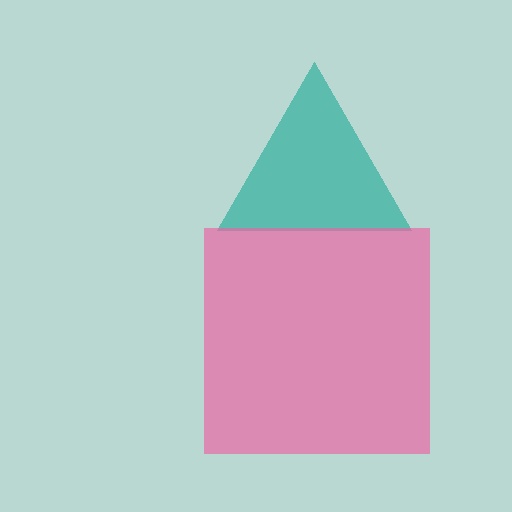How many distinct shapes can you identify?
There are 2 distinct shapes: a teal triangle, a pink square.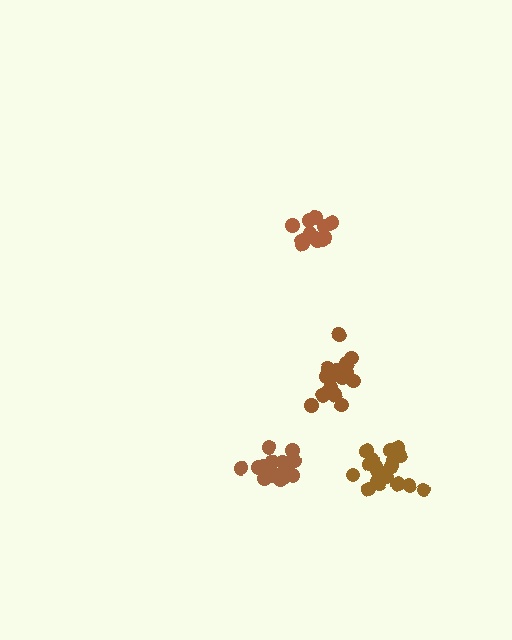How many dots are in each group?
Group 1: 16 dots, Group 2: 17 dots, Group 3: 13 dots, Group 4: 18 dots (64 total).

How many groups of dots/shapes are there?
There are 4 groups.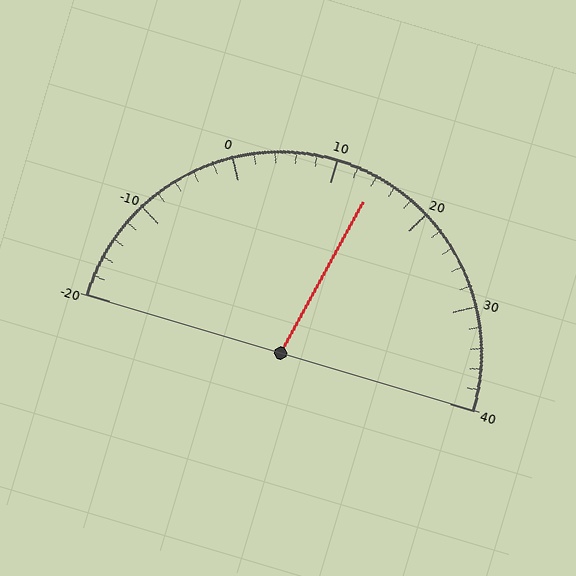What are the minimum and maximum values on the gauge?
The gauge ranges from -20 to 40.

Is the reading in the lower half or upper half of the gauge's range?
The reading is in the upper half of the range (-20 to 40).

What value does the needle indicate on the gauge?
The needle indicates approximately 14.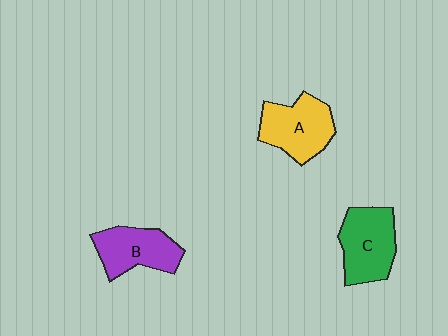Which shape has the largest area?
Shape C (green).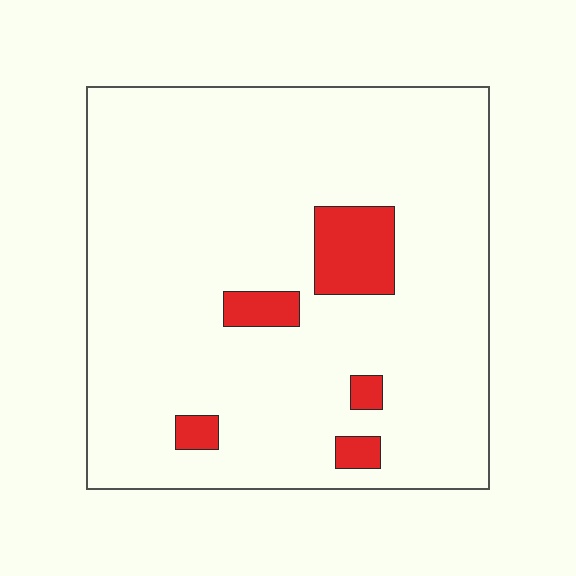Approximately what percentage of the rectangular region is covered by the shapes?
Approximately 10%.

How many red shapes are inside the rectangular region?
5.